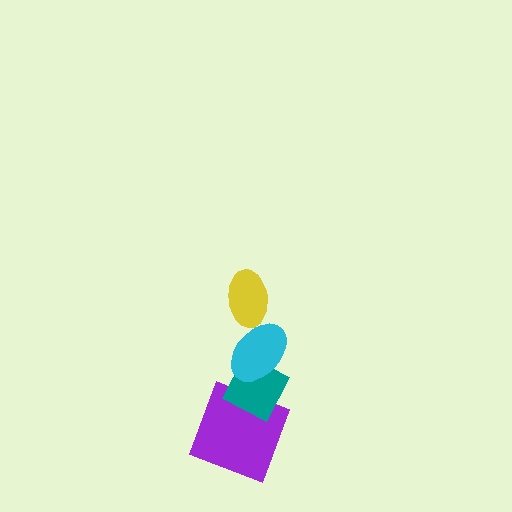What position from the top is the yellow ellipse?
The yellow ellipse is 1st from the top.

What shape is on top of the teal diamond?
The cyan ellipse is on top of the teal diamond.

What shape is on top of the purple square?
The teal diamond is on top of the purple square.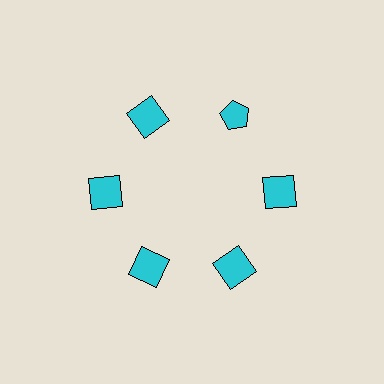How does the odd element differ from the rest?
It has a different shape: pentagon instead of square.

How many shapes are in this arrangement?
There are 6 shapes arranged in a ring pattern.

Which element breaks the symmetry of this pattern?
The cyan pentagon at roughly the 1 o'clock position breaks the symmetry. All other shapes are cyan squares.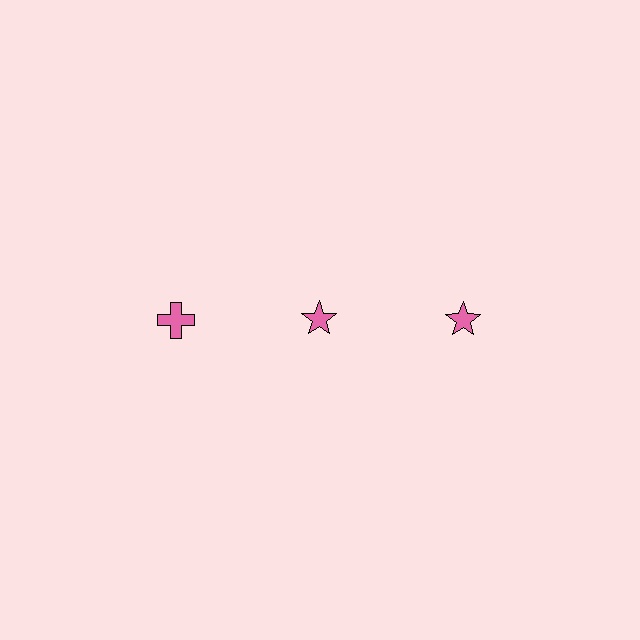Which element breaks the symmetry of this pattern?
The pink cross in the top row, leftmost column breaks the symmetry. All other shapes are pink stars.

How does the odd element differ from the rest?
It has a different shape: cross instead of star.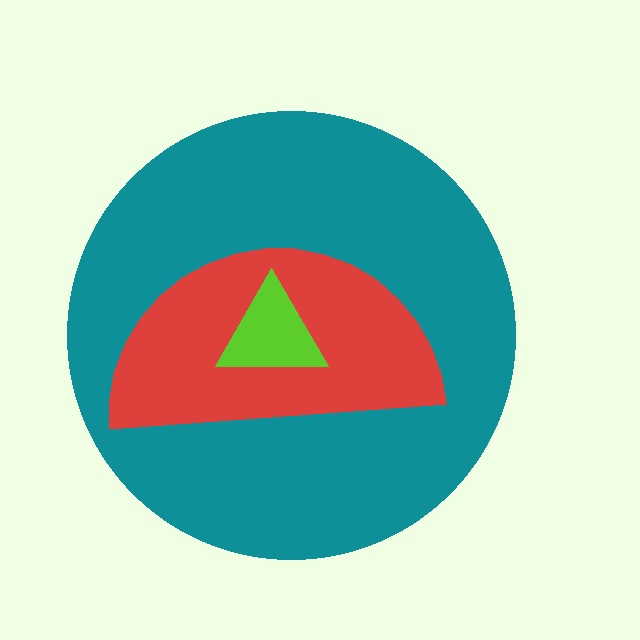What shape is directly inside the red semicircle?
The lime triangle.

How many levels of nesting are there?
3.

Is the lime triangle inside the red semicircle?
Yes.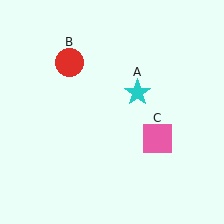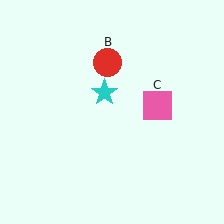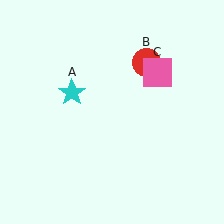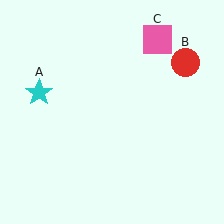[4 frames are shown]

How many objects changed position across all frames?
3 objects changed position: cyan star (object A), red circle (object B), pink square (object C).